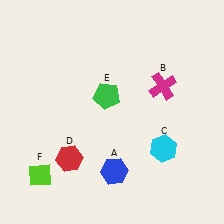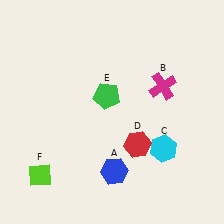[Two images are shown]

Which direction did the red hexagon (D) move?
The red hexagon (D) moved right.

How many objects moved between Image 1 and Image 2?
1 object moved between the two images.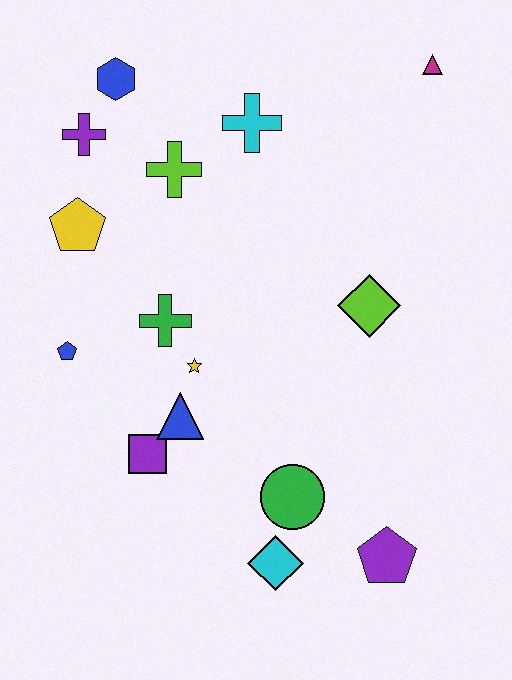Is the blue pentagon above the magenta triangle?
No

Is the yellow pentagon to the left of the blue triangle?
Yes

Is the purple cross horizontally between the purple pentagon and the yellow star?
No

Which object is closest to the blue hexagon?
The purple cross is closest to the blue hexagon.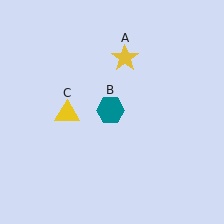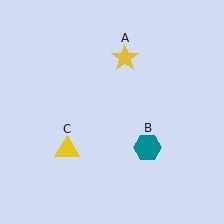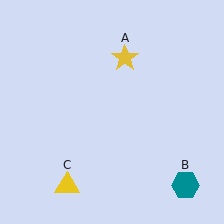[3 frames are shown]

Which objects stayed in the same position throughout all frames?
Yellow star (object A) remained stationary.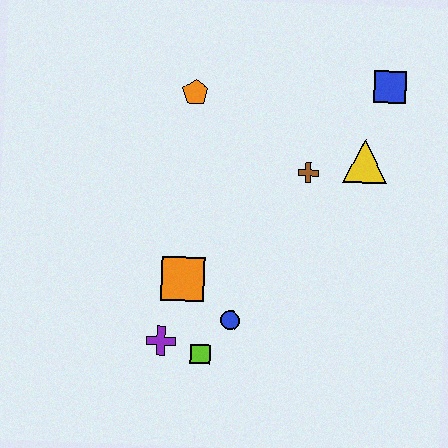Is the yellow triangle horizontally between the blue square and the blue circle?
Yes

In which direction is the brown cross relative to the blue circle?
The brown cross is above the blue circle.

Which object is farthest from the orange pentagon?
The lime square is farthest from the orange pentagon.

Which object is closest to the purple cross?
The lime square is closest to the purple cross.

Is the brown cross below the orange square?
No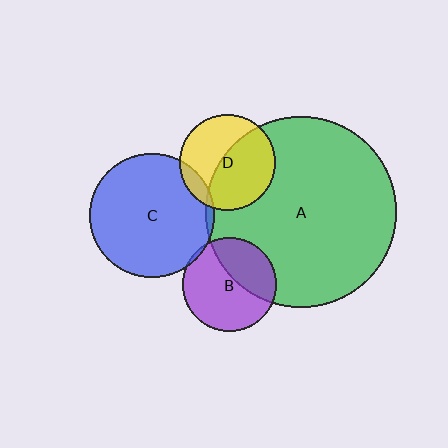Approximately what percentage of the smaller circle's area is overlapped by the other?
Approximately 10%.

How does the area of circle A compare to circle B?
Approximately 4.1 times.